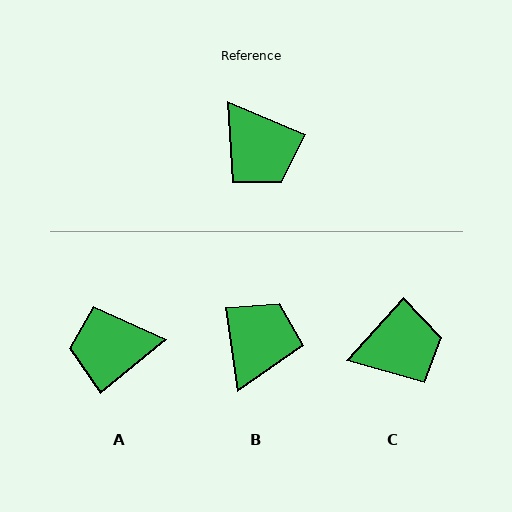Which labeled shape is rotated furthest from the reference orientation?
B, about 120 degrees away.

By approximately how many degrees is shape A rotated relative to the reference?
Approximately 119 degrees clockwise.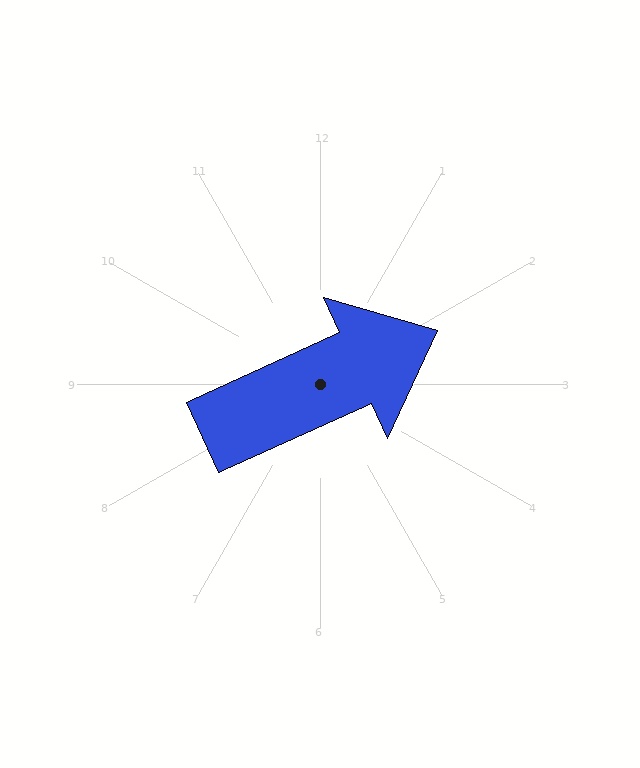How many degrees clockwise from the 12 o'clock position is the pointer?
Approximately 65 degrees.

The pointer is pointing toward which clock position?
Roughly 2 o'clock.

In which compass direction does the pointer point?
Northeast.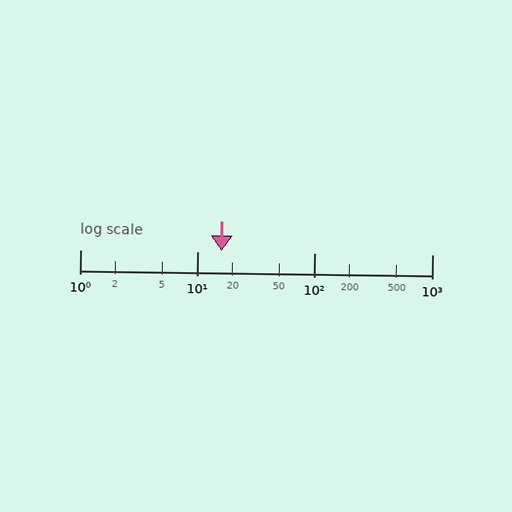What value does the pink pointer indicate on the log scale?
The pointer indicates approximately 16.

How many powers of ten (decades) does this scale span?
The scale spans 3 decades, from 1 to 1000.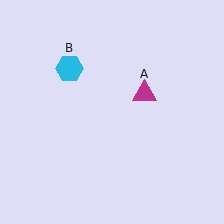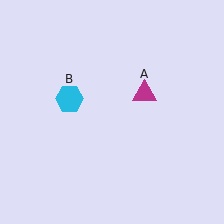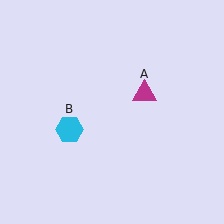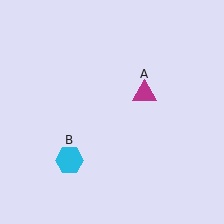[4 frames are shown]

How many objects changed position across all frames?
1 object changed position: cyan hexagon (object B).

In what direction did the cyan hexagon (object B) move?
The cyan hexagon (object B) moved down.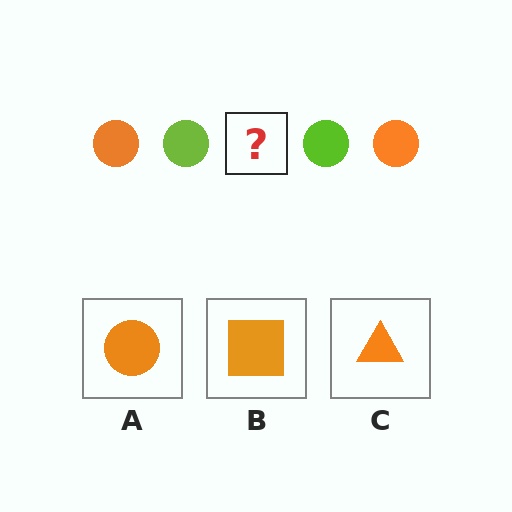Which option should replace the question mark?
Option A.